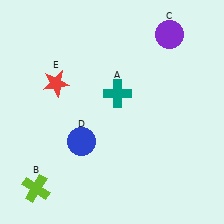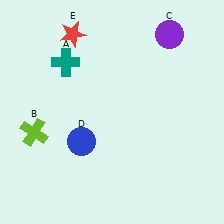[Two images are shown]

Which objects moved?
The objects that moved are: the teal cross (A), the lime cross (B), the red star (E).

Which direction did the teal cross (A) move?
The teal cross (A) moved left.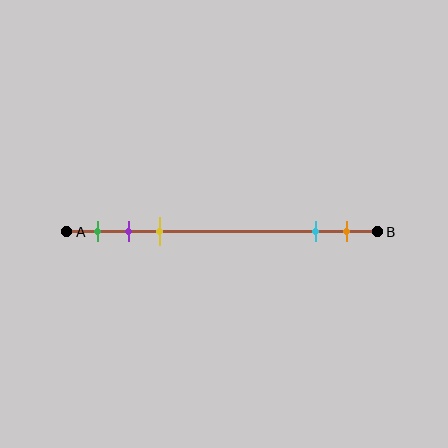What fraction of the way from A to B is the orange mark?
The orange mark is approximately 90% (0.9) of the way from A to B.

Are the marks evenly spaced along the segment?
No, the marks are not evenly spaced.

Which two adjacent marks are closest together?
The purple and yellow marks are the closest adjacent pair.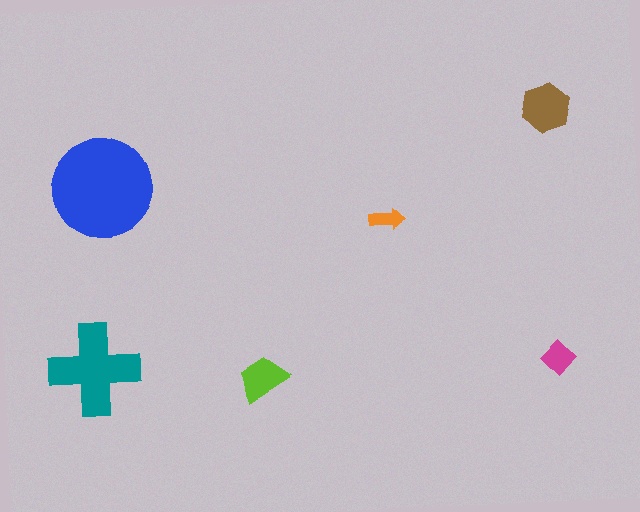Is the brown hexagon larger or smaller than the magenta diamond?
Larger.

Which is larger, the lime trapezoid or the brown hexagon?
The brown hexagon.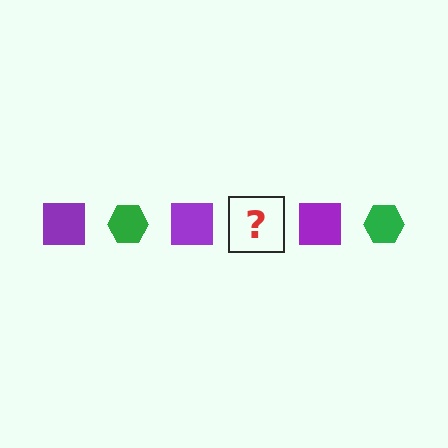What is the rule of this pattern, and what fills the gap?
The rule is that the pattern alternates between purple square and green hexagon. The gap should be filled with a green hexagon.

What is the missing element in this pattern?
The missing element is a green hexagon.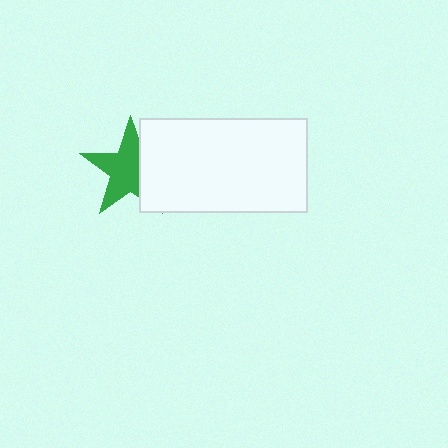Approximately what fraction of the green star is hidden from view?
Roughly 33% of the green star is hidden behind the white rectangle.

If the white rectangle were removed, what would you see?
You would see the complete green star.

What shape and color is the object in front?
The object in front is a white rectangle.